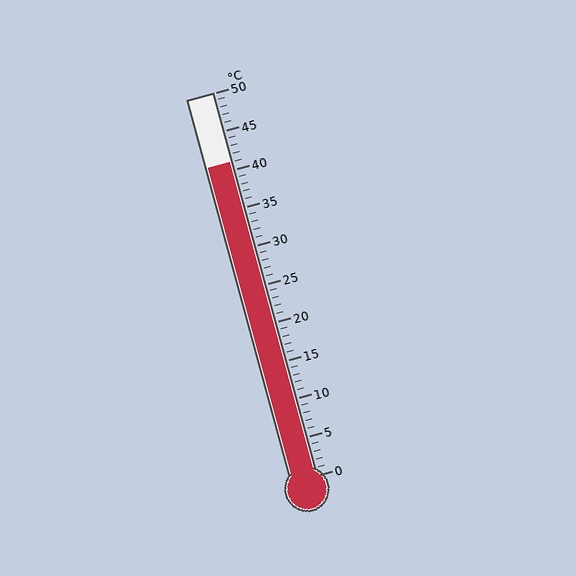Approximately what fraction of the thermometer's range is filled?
The thermometer is filled to approximately 80% of its range.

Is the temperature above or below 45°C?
The temperature is below 45°C.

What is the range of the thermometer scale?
The thermometer scale ranges from 0°C to 50°C.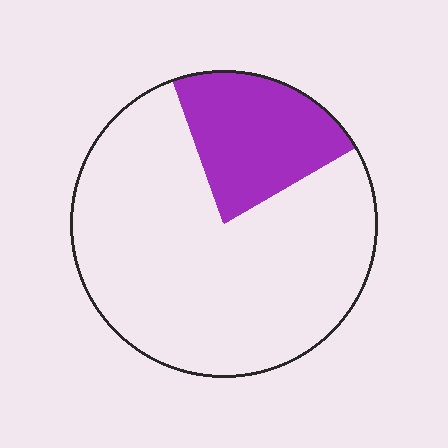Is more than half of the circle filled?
No.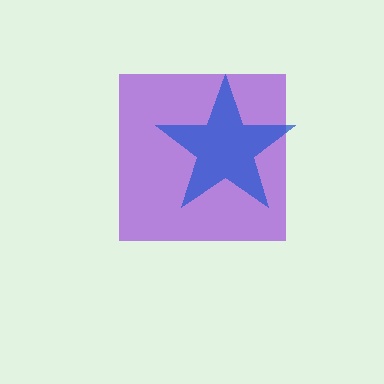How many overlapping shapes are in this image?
There are 2 overlapping shapes in the image.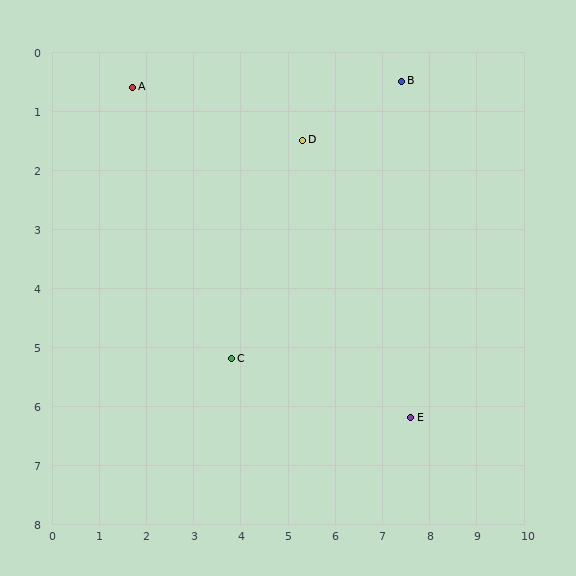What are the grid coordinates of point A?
Point A is at approximately (1.7, 0.6).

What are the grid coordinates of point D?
Point D is at approximately (5.3, 1.5).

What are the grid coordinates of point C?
Point C is at approximately (3.8, 5.2).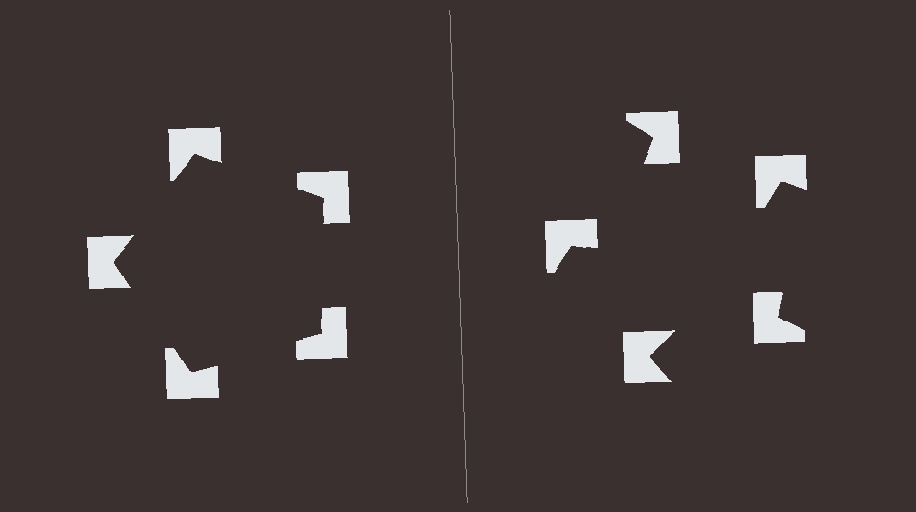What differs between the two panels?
The notched squares are positioned identically on both sides; only the wedge orientations differ. On the left they align to a pentagon; on the right they are misaligned.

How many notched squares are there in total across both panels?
10 — 5 on each side.